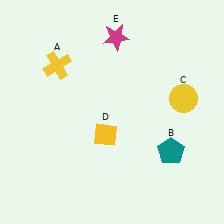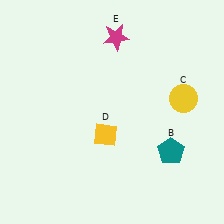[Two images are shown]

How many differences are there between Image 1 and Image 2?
There is 1 difference between the two images.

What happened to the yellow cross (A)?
The yellow cross (A) was removed in Image 2. It was in the top-left area of Image 1.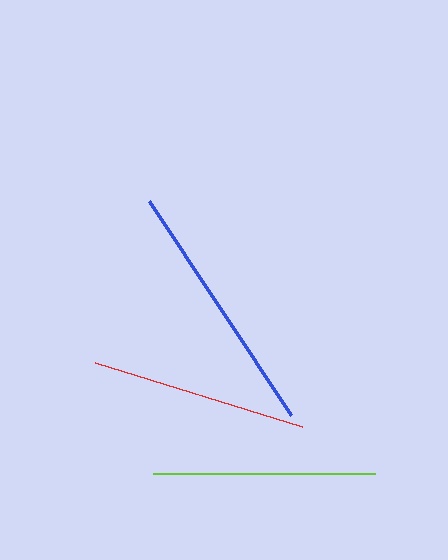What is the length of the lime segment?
The lime segment is approximately 221 pixels long.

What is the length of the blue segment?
The blue segment is approximately 256 pixels long.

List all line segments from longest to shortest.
From longest to shortest: blue, lime, red.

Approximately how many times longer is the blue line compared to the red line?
The blue line is approximately 1.2 times the length of the red line.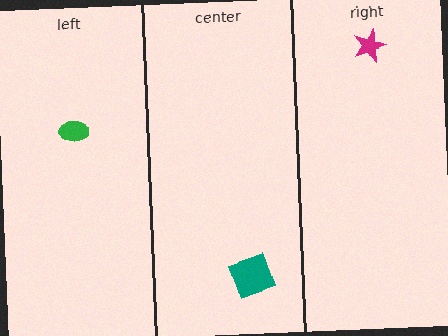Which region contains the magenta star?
The right region.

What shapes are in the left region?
The green ellipse.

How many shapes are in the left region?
1.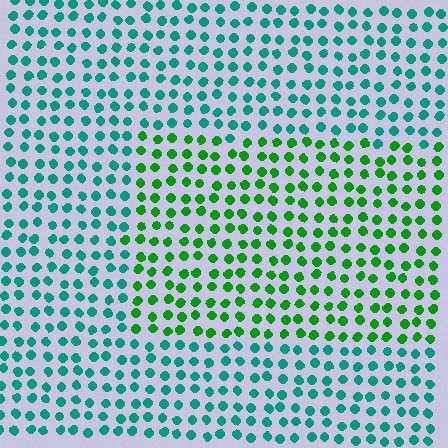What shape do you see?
I see a rectangle.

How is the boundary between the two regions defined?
The boundary is defined purely by a slight shift in hue (about 47 degrees). Spacing, size, and orientation are identical on both sides.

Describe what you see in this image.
The image is filled with small teal elements in a uniform arrangement. A rectangle-shaped region is visible where the elements are tinted to a slightly different hue, forming a subtle color boundary.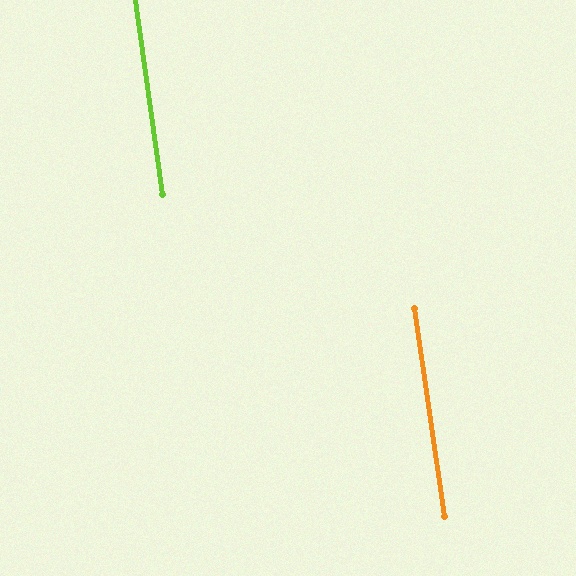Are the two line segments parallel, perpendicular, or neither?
Parallel — their directions differ by only 0.3°.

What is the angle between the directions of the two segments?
Approximately 0 degrees.